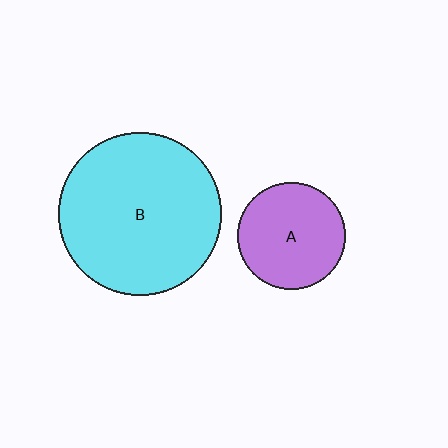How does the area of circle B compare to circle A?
Approximately 2.3 times.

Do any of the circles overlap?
No, none of the circles overlap.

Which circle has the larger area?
Circle B (cyan).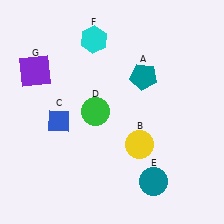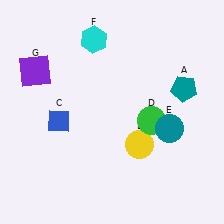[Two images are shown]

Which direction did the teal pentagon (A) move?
The teal pentagon (A) moved right.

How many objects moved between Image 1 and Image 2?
3 objects moved between the two images.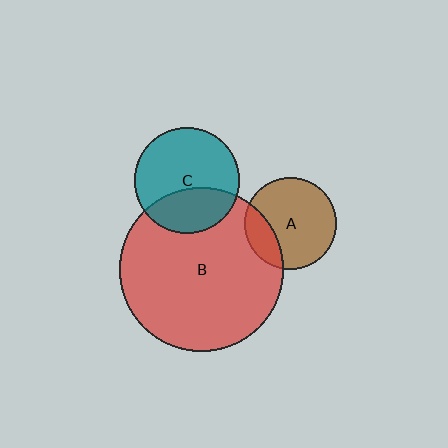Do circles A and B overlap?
Yes.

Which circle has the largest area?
Circle B (red).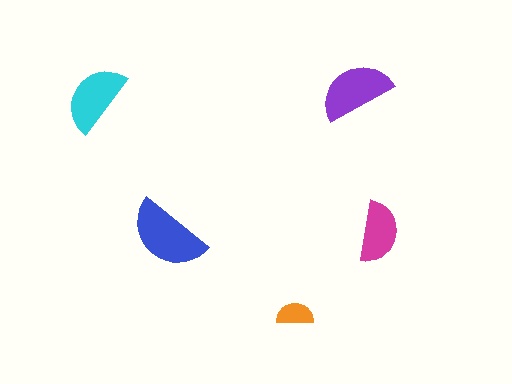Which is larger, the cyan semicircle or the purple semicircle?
The purple one.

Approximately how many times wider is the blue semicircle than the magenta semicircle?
About 1.5 times wider.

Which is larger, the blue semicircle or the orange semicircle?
The blue one.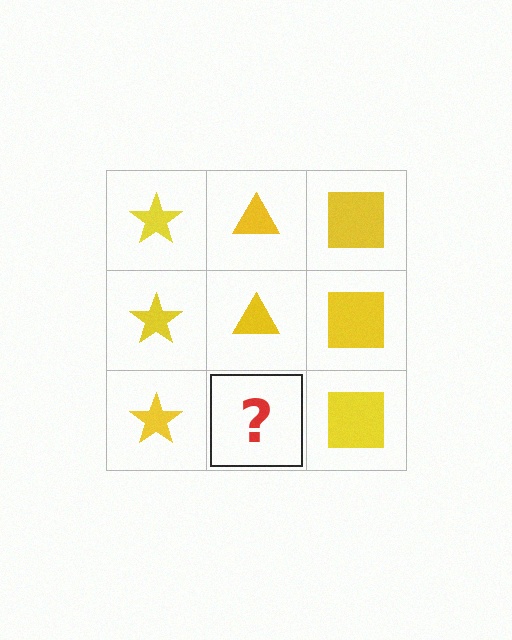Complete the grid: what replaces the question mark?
The question mark should be replaced with a yellow triangle.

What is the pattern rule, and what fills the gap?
The rule is that each column has a consistent shape. The gap should be filled with a yellow triangle.